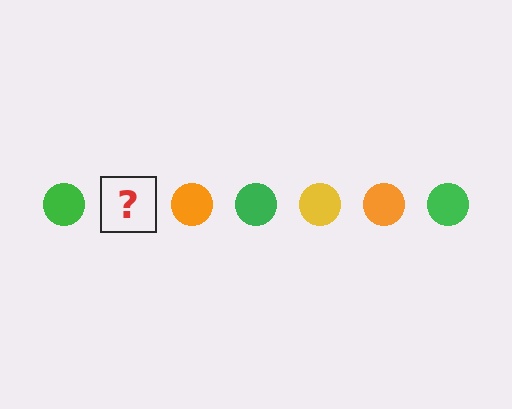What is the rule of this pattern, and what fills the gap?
The rule is that the pattern cycles through green, yellow, orange circles. The gap should be filled with a yellow circle.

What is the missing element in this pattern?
The missing element is a yellow circle.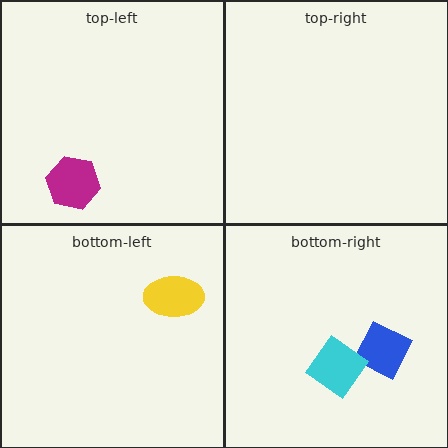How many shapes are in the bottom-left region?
1.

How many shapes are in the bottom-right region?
2.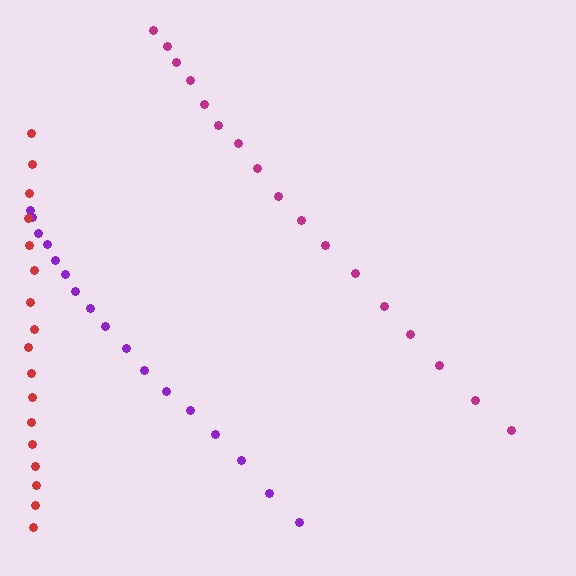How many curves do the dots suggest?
There are 3 distinct paths.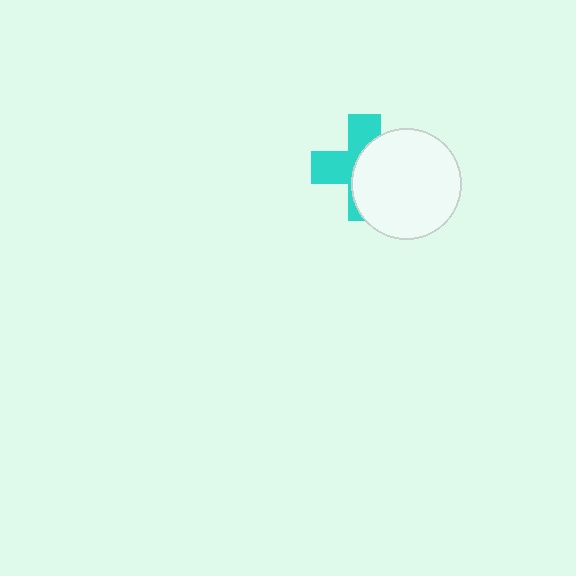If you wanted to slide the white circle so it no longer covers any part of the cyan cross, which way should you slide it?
Slide it right — that is the most direct way to separate the two shapes.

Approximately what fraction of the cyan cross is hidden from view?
Roughly 54% of the cyan cross is hidden behind the white circle.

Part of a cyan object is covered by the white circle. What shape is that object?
It is a cross.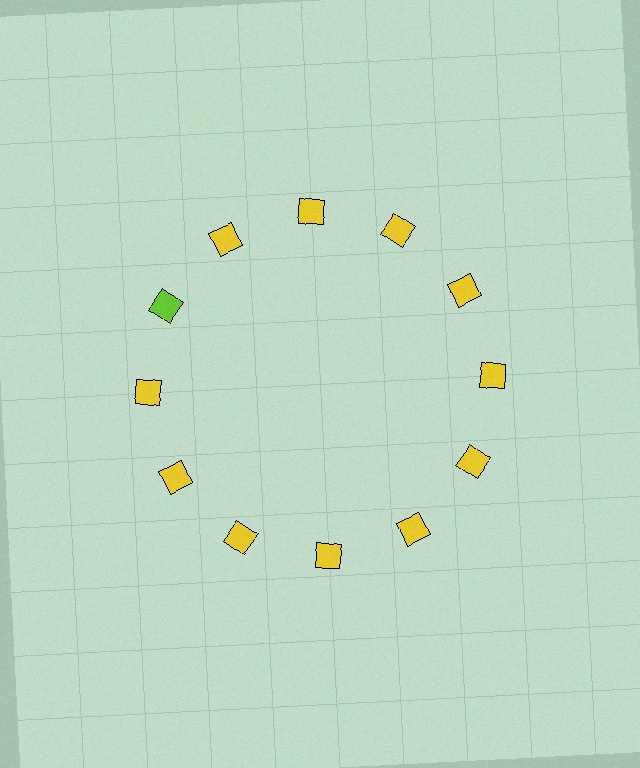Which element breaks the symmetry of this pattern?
The lime square at roughly the 10 o'clock position breaks the symmetry. All other shapes are yellow squares.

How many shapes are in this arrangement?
There are 12 shapes arranged in a ring pattern.